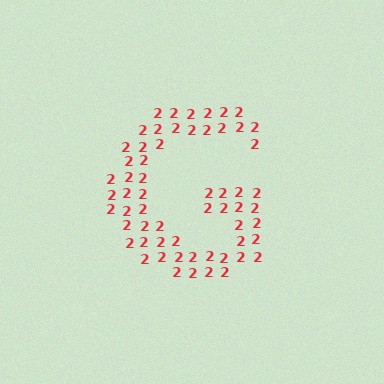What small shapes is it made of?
It is made of small digit 2's.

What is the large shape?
The large shape is the letter G.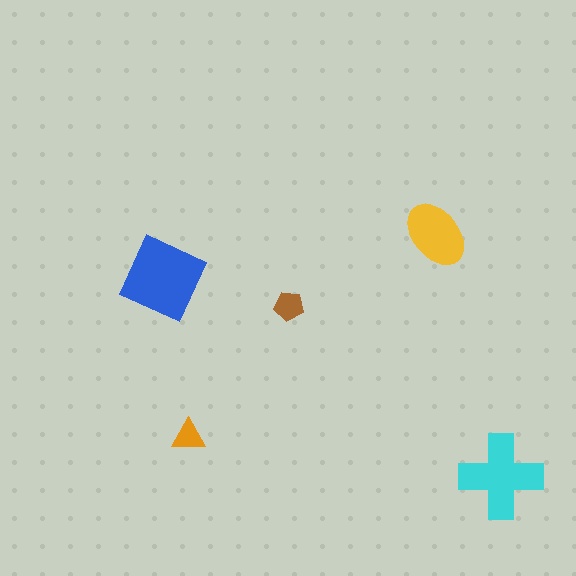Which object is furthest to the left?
The blue square is leftmost.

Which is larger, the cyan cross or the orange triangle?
The cyan cross.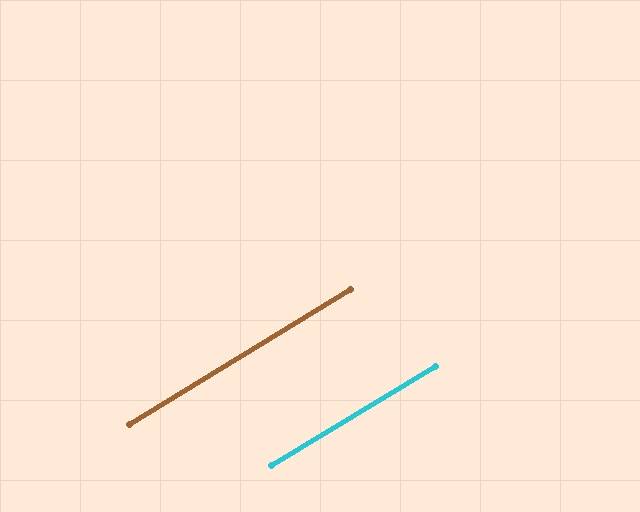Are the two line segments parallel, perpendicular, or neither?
Parallel — their directions differ by only 0.7°.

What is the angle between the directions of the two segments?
Approximately 1 degree.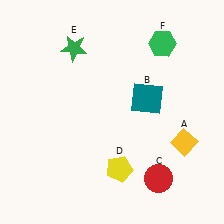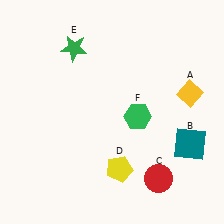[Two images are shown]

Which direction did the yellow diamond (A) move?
The yellow diamond (A) moved up.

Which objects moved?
The objects that moved are: the yellow diamond (A), the teal square (B), the green hexagon (F).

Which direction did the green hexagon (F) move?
The green hexagon (F) moved down.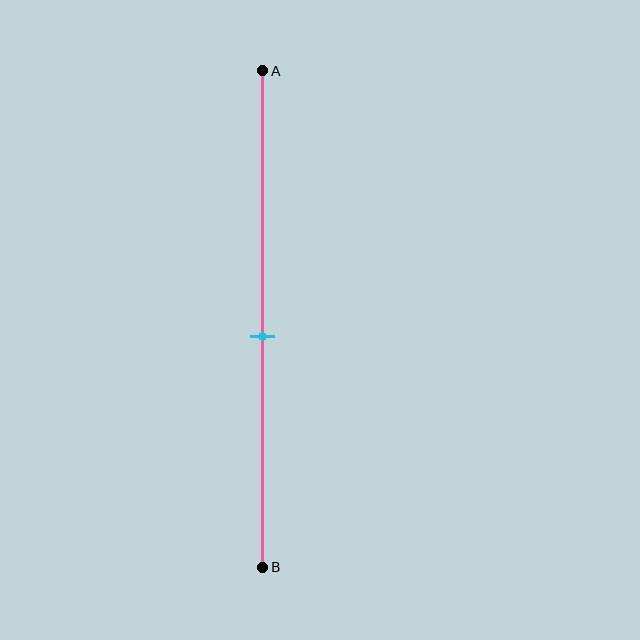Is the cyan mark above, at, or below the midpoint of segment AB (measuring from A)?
The cyan mark is below the midpoint of segment AB.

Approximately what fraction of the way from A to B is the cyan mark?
The cyan mark is approximately 55% of the way from A to B.